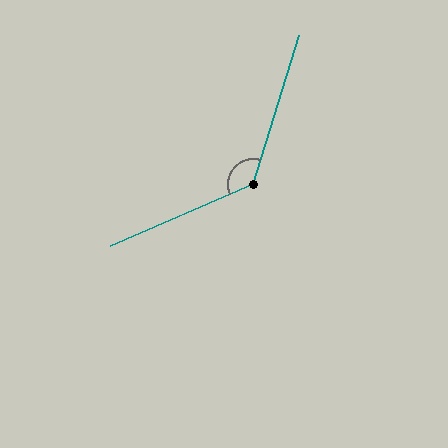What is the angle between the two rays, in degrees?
Approximately 131 degrees.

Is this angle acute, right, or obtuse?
It is obtuse.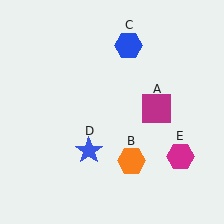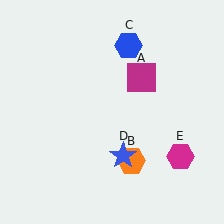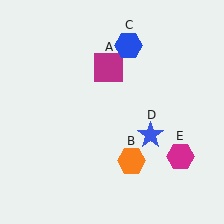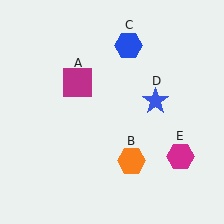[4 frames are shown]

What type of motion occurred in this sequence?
The magenta square (object A), blue star (object D) rotated counterclockwise around the center of the scene.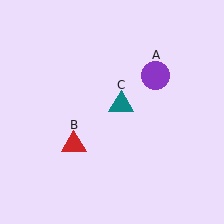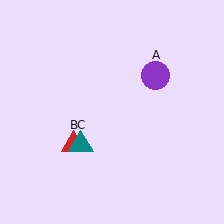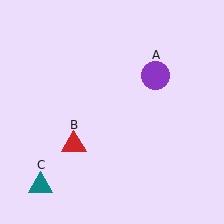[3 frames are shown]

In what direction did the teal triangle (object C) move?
The teal triangle (object C) moved down and to the left.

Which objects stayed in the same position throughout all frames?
Purple circle (object A) and red triangle (object B) remained stationary.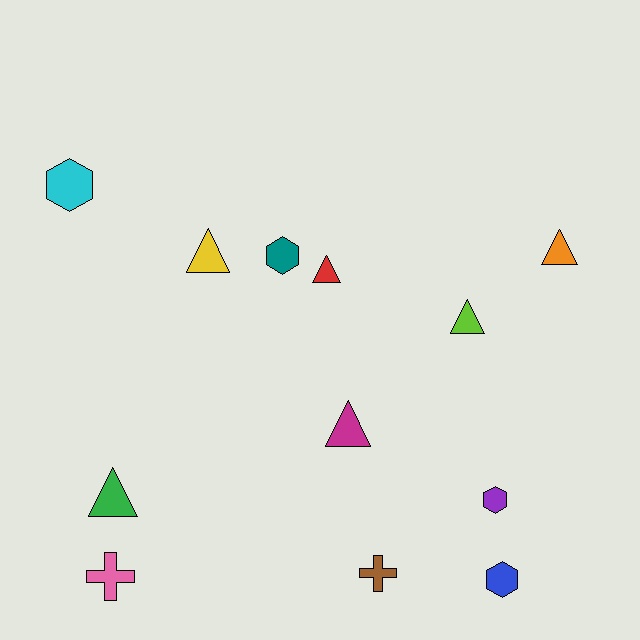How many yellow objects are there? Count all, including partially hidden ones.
There is 1 yellow object.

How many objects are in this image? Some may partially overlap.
There are 12 objects.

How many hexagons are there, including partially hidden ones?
There are 4 hexagons.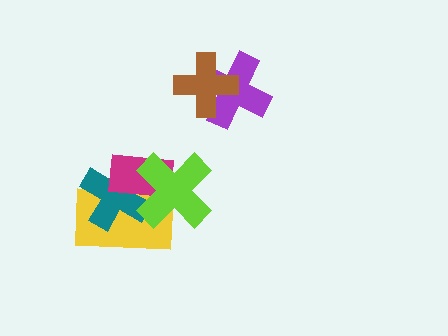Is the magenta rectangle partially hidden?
Yes, it is partially covered by another shape.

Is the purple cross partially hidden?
Yes, it is partially covered by another shape.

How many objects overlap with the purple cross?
1 object overlaps with the purple cross.